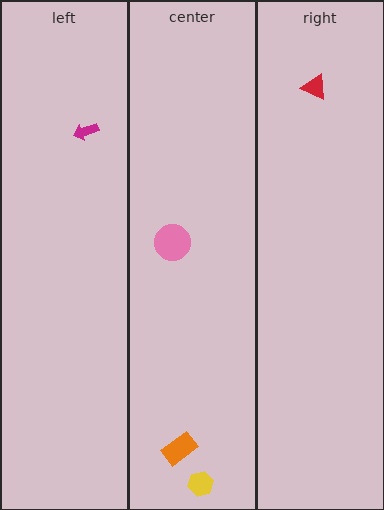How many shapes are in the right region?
1.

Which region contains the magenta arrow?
The left region.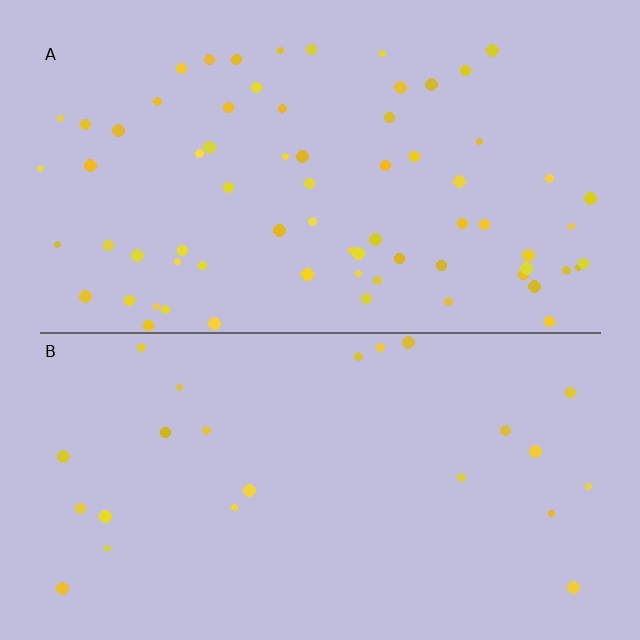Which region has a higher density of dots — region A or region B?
A (the top).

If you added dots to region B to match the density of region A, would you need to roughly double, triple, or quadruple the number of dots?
Approximately triple.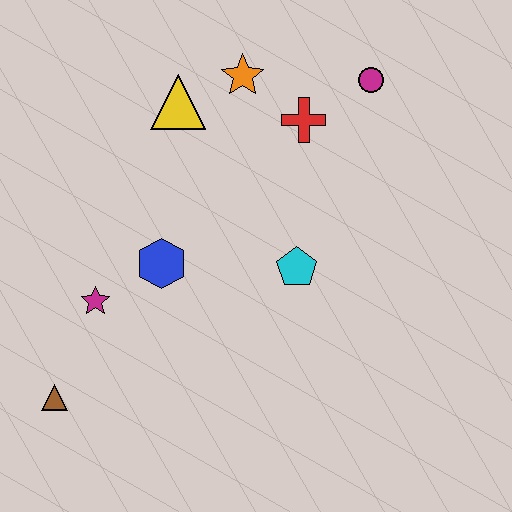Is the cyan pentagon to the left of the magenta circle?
Yes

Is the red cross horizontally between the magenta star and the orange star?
No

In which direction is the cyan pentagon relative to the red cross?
The cyan pentagon is below the red cross.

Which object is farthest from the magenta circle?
The brown triangle is farthest from the magenta circle.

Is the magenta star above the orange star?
No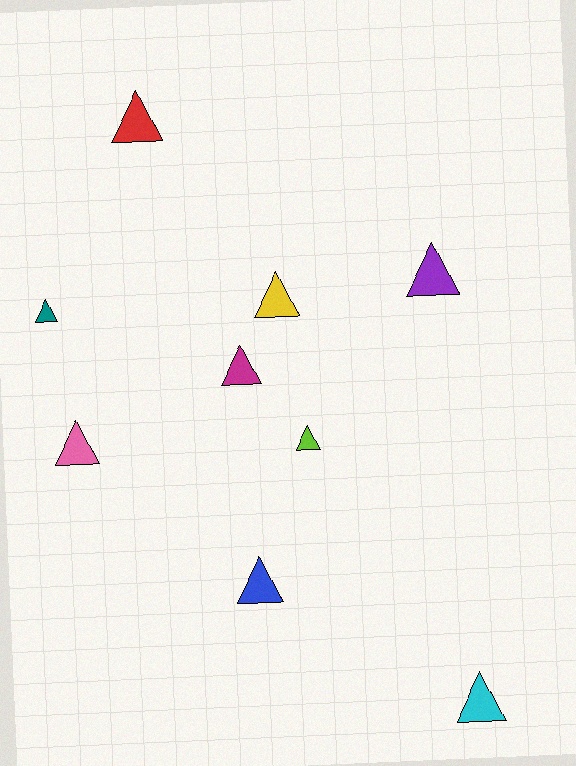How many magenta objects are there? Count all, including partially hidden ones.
There is 1 magenta object.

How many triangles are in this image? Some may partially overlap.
There are 9 triangles.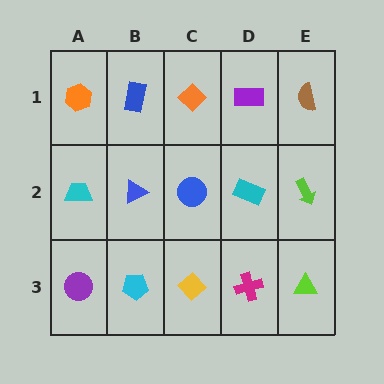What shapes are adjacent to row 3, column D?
A cyan rectangle (row 2, column D), a yellow diamond (row 3, column C), a lime triangle (row 3, column E).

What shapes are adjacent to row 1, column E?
A lime arrow (row 2, column E), a purple rectangle (row 1, column D).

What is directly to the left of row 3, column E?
A magenta cross.